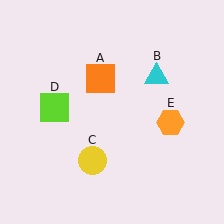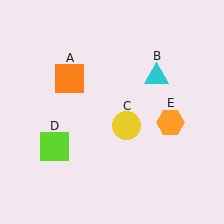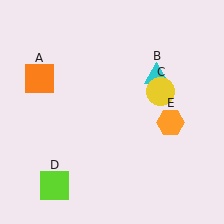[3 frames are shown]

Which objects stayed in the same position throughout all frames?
Cyan triangle (object B) and orange hexagon (object E) remained stationary.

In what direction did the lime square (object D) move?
The lime square (object D) moved down.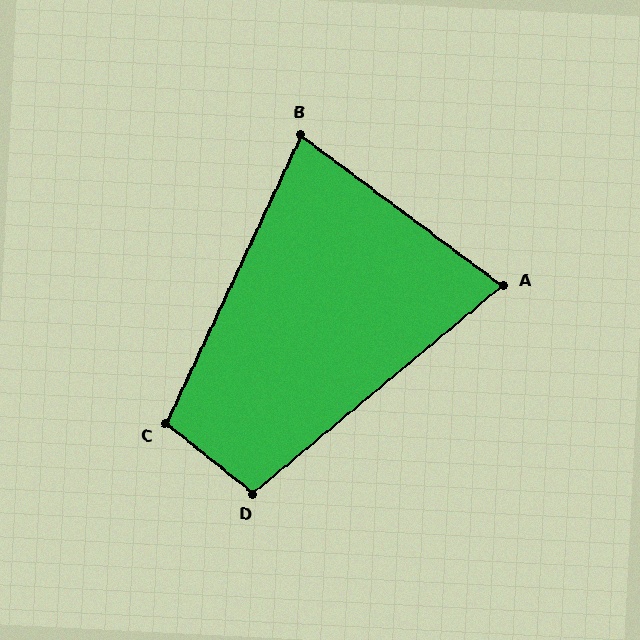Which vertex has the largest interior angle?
C, at approximately 103 degrees.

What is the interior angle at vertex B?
Approximately 78 degrees (acute).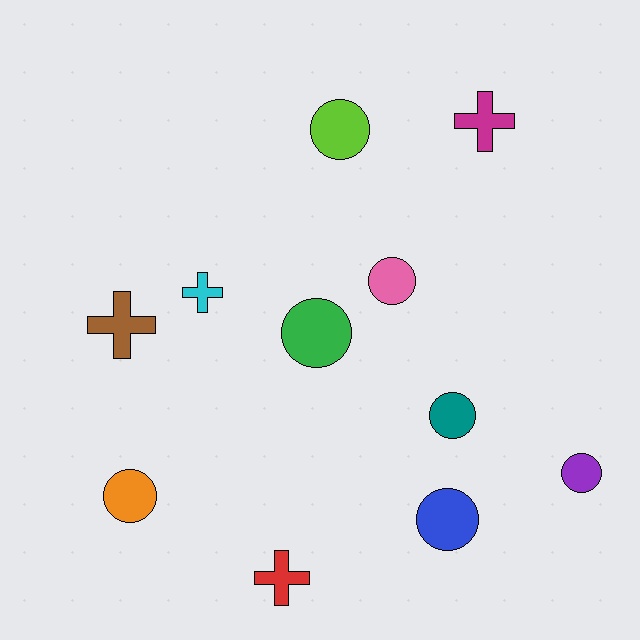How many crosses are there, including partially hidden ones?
There are 4 crosses.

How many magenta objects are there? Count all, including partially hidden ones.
There is 1 magenta object.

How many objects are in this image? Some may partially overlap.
There are 11 objects.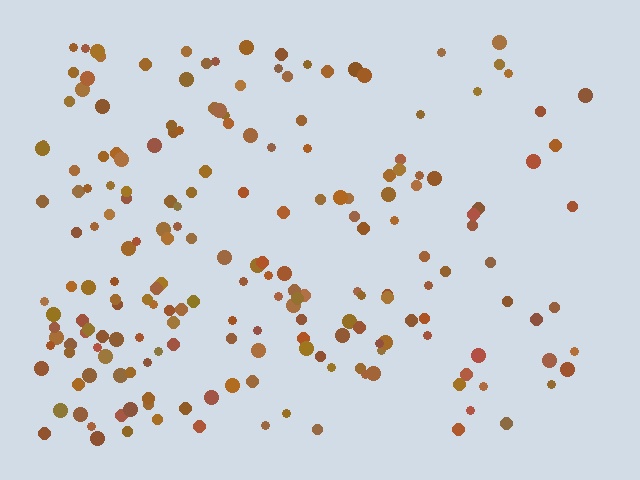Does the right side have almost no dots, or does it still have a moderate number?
Still a moderate number, just noticeably fewer than the left.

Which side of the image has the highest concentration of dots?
The left.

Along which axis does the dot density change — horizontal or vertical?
Horizontal.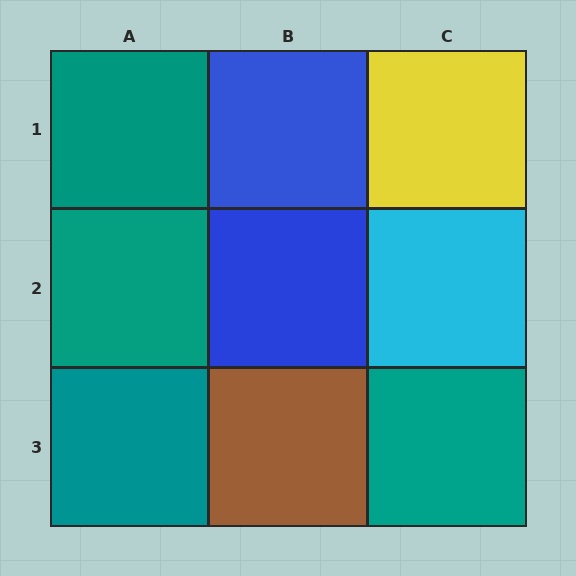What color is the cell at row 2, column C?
Cyan.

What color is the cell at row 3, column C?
Teal.